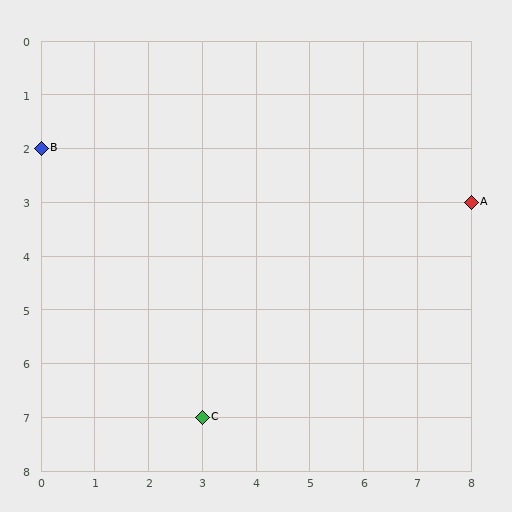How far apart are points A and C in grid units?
Points A and C are 5 columns and 4 rows apart (about 6.4 grid units diagonally).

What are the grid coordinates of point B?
Point B is at grid coordinates (0, 2).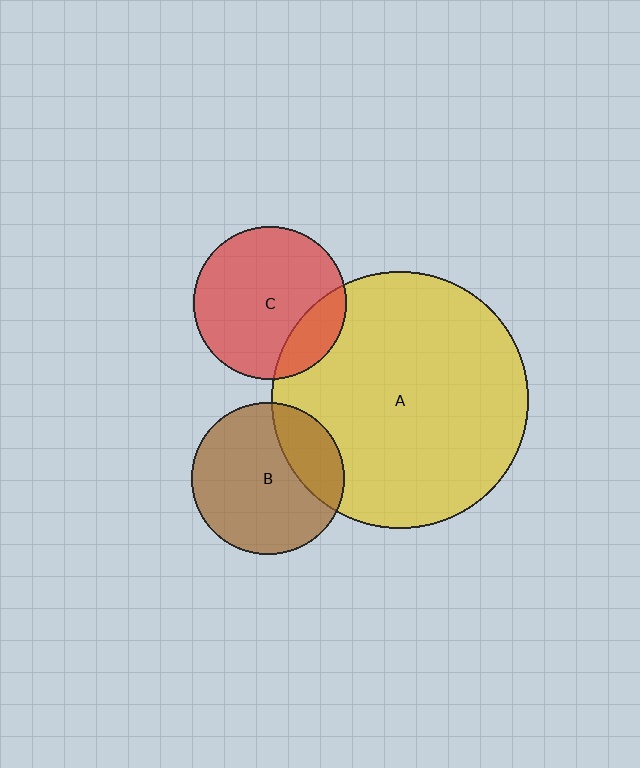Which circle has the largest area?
Circle A (yellow).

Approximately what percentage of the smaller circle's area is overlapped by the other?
Approximately 25%.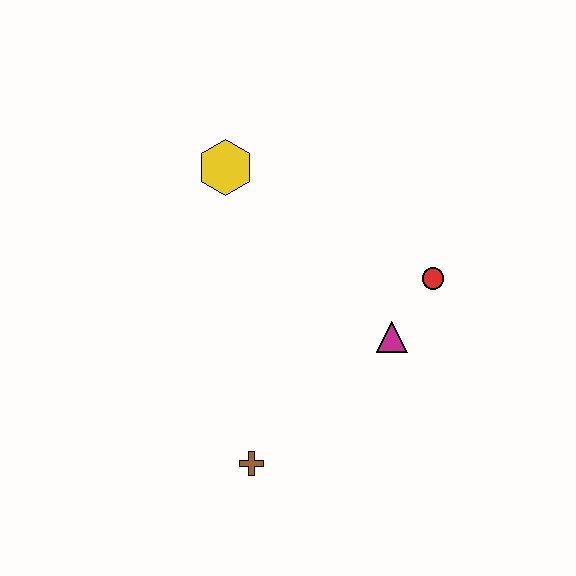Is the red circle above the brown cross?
Yes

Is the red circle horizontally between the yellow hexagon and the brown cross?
No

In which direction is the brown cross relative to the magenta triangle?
The brown cross is to the left of the magenta triangle.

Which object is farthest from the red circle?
The brown cross is farthest from the red circle.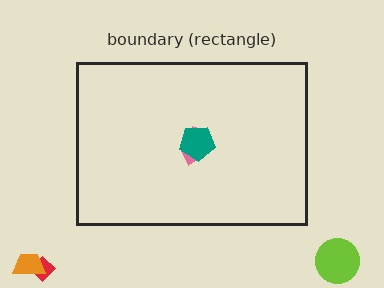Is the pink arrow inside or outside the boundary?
Inside.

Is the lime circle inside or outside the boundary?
Outside.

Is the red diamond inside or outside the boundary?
Outside.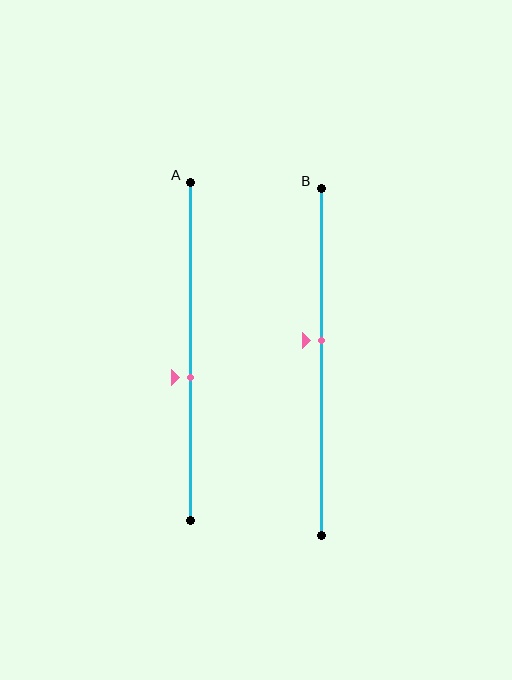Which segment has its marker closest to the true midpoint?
Segment B has its marker closest to the true midpoint.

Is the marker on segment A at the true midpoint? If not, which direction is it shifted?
No, the marker on segment A is shifted downward by about 8% of the segment length.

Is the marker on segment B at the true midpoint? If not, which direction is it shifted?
No, the marker on segment B is shifted upward by about 6% of the segment length.